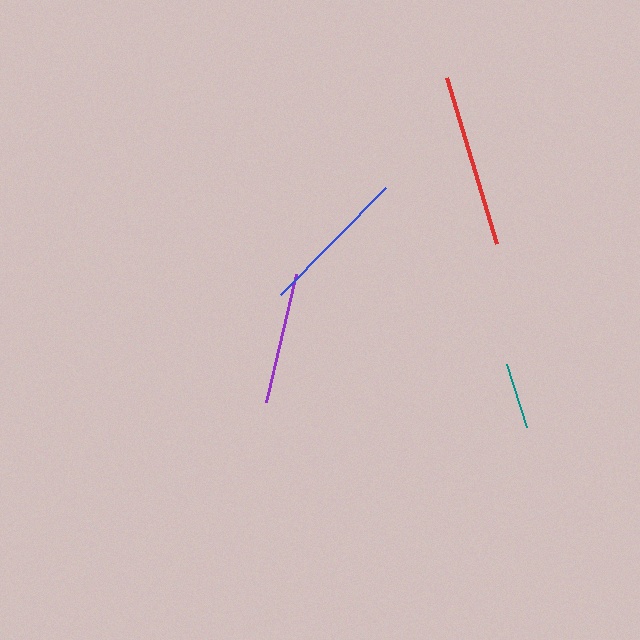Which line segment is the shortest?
The teal line is the shortest at approximately 66 pixels.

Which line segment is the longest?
The red line is the longest at approximately 174 pixels.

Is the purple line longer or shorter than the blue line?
The blue line is longer than the purple line.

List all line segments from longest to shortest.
From longest to shortest: red, blue, purple, teal.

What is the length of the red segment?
The red segment is approximately 174 pixels long.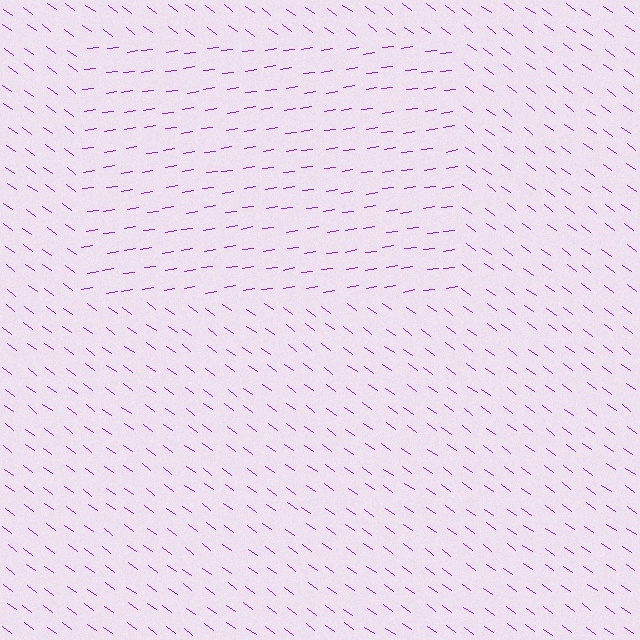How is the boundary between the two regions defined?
The boundary is defined purely by a change in line orientation (approximately 45 degrees difference). All lines are the same color and thickness.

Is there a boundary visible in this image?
Yes, there is a texture boundary formed by a change in line orientation.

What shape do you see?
I see a rectangle.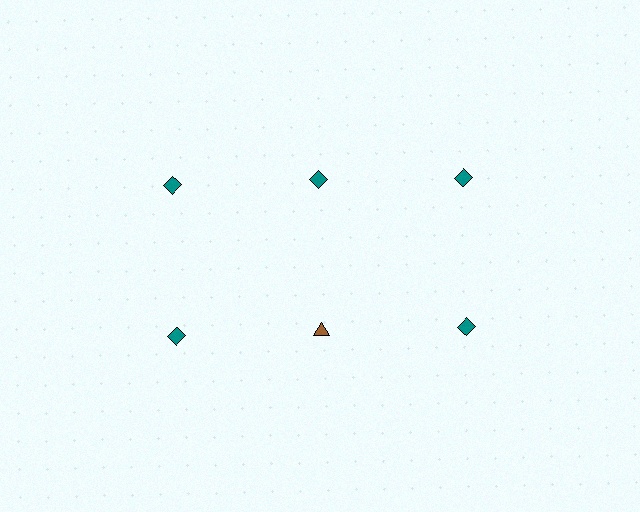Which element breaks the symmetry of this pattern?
The brown triangle in the second row, second from left column breaks the symmetry. All other shapes are teal diamonds.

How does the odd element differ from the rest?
It differs in both color (brown instead of teal) and shape (triangle instead of diamond).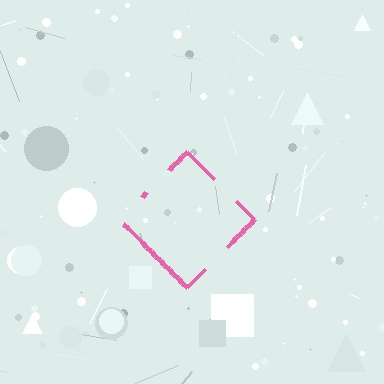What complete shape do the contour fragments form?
The contour fragments form a diamond.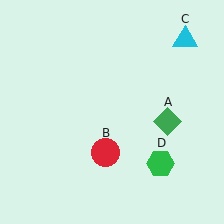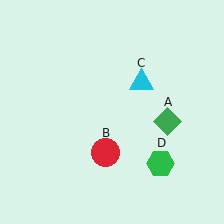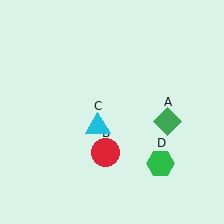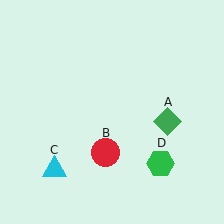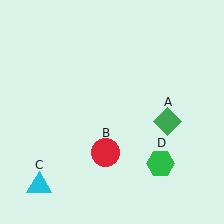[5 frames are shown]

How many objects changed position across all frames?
1 object changed position: cyan triangle (object C).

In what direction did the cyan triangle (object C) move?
The cyan triangle (object C) moved down and to the left.